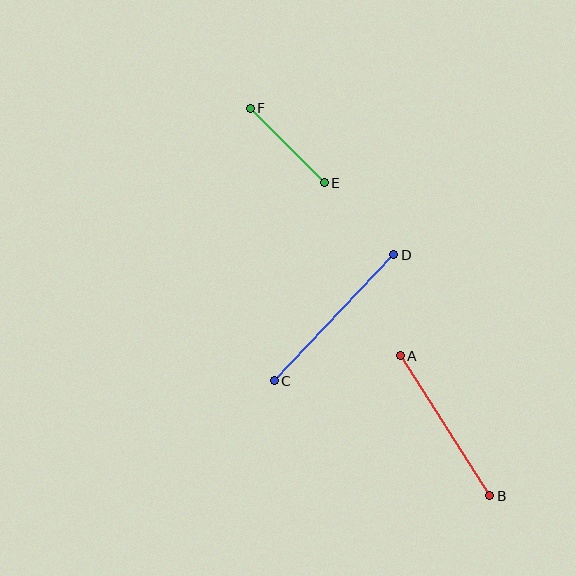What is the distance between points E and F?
The distance is approximately 105 pixels.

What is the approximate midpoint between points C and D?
The midpoint is at approximately (334, 318) pixels.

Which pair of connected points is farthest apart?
Points C and D are farthest apart.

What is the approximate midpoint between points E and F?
The midpoint is at approximately (287, 145) pixels.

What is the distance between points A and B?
The distance is approximately 166 pixels.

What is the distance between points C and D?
The distance is approximately 173 pixels.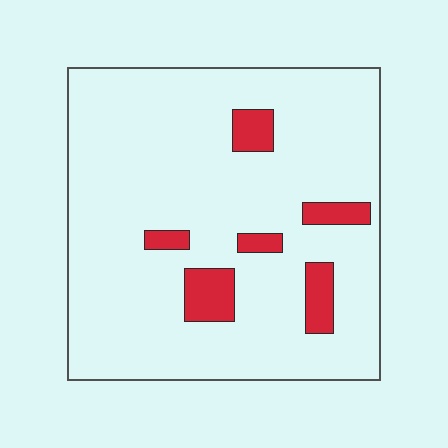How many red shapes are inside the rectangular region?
6.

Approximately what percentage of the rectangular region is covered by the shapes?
Approximately 10%.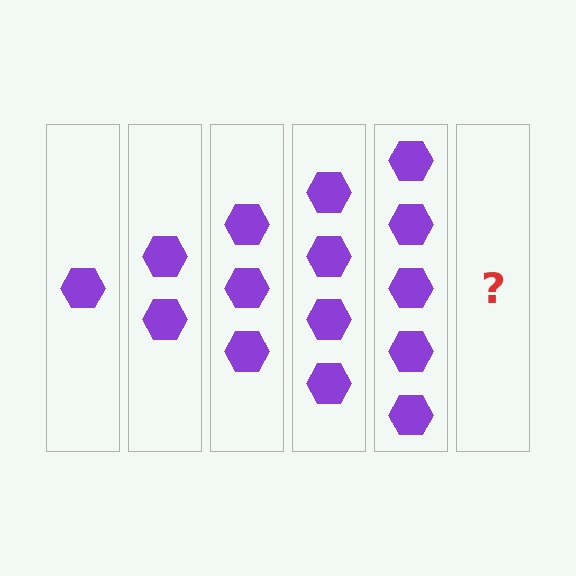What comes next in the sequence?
The next element should be 6 hexagons.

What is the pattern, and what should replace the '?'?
The pattern is that each step adds one more hexagon. The '?' should be 6 hexagons.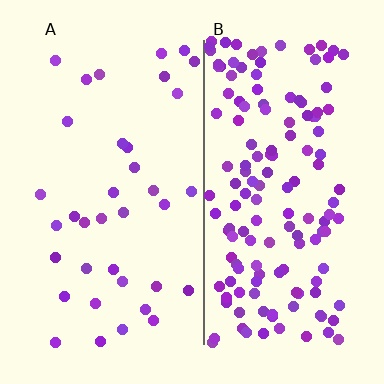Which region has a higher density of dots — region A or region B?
B (the right).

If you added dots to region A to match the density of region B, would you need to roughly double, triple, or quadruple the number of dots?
Approximately quadruple.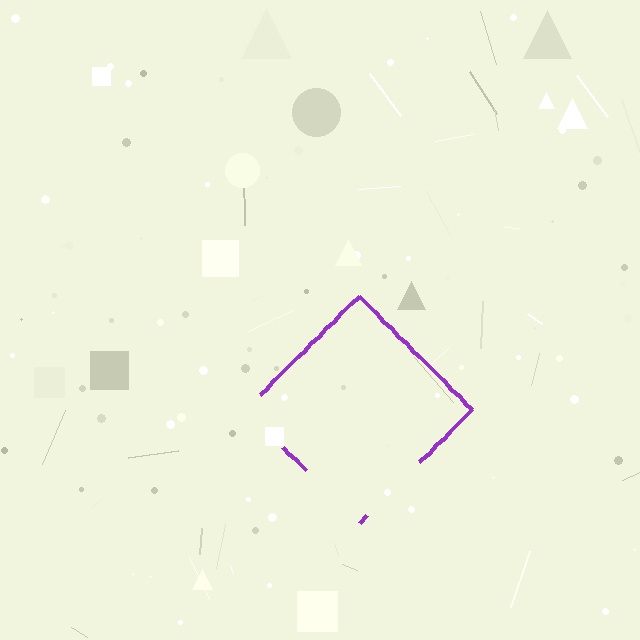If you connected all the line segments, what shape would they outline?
They would outline a diamond.